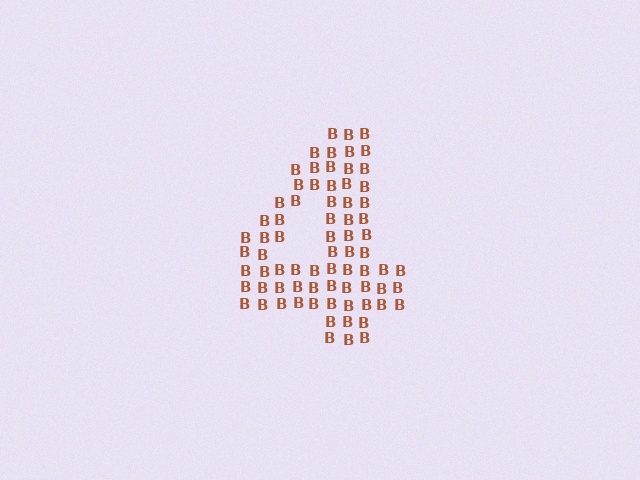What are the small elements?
The small elements are letter B's.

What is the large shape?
The large shape is the digit 4.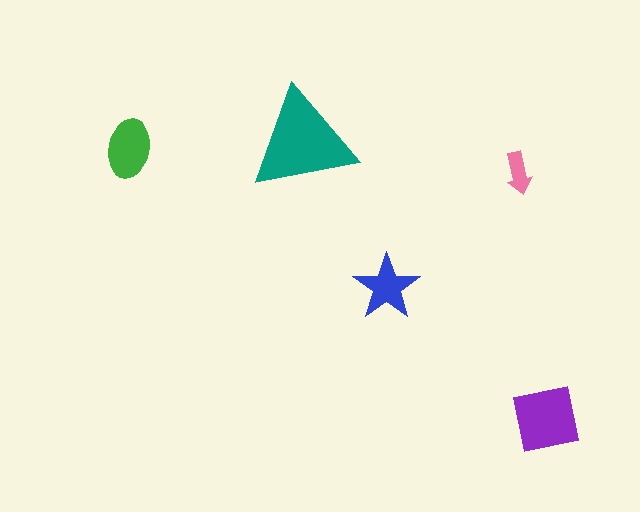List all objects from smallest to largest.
The pink arrow, the blue star, the green ellipse, the purple square, the teal triangle.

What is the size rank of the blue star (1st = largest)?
4th.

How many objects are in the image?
There are 5 objects in the image.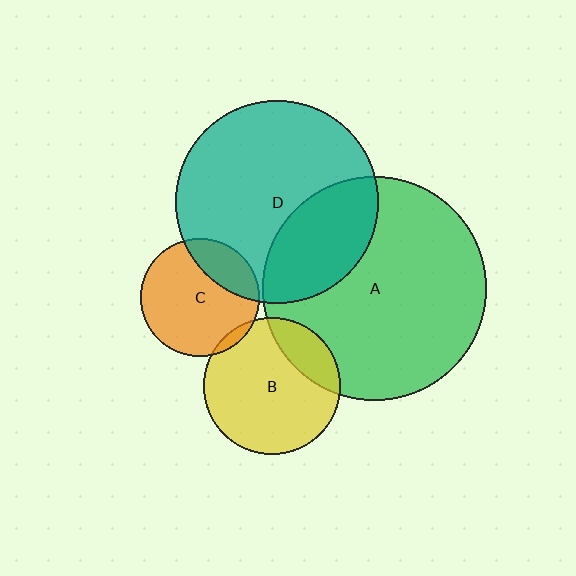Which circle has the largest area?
Circle A (green).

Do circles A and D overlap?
Yes.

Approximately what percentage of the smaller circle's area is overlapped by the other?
Approximately 30%.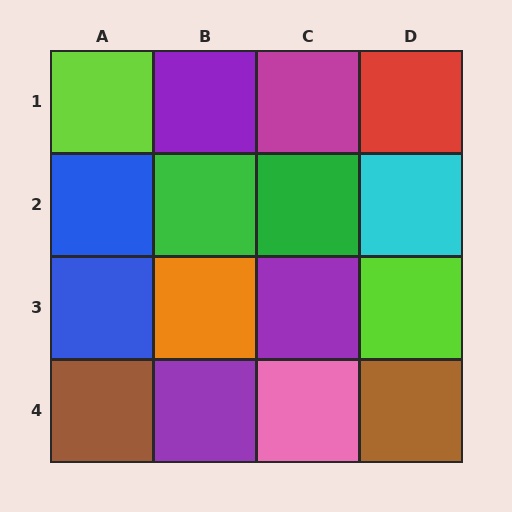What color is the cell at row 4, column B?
Purple.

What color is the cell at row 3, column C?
Purple.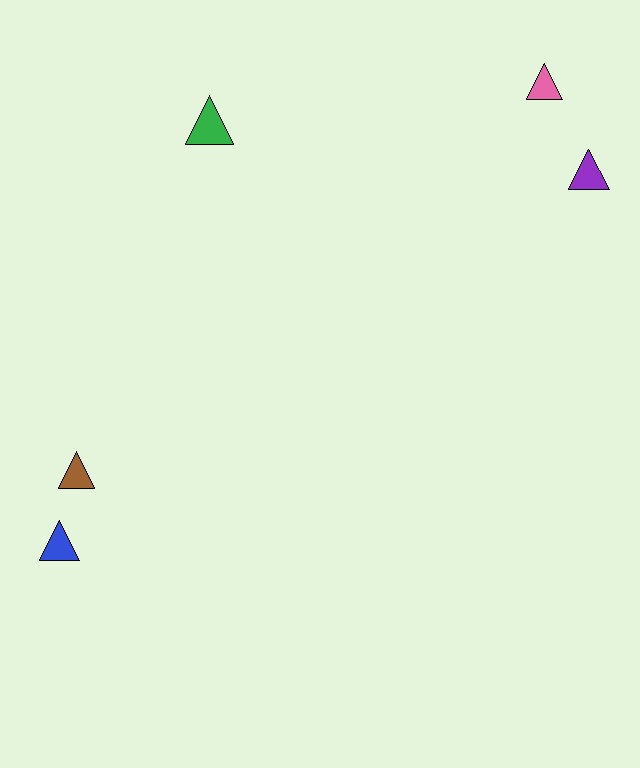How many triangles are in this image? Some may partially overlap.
There are 5 triangles.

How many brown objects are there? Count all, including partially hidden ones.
There is 1 brown object.